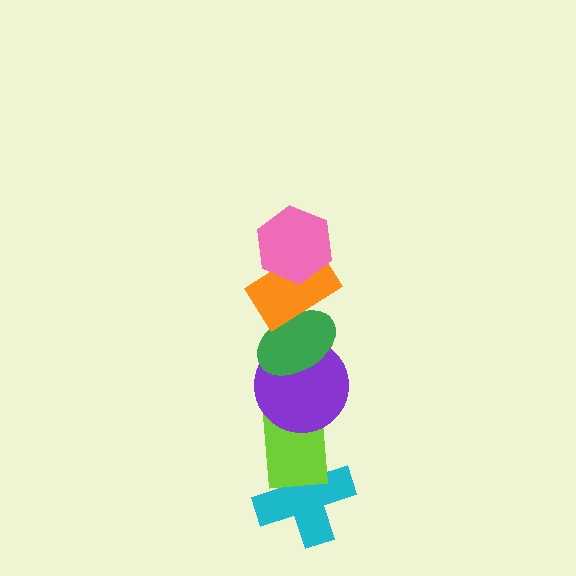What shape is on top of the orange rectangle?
The pink hexagon is on top of the orange rectangle.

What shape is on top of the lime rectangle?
The purple circle is on top of the lime rectangle.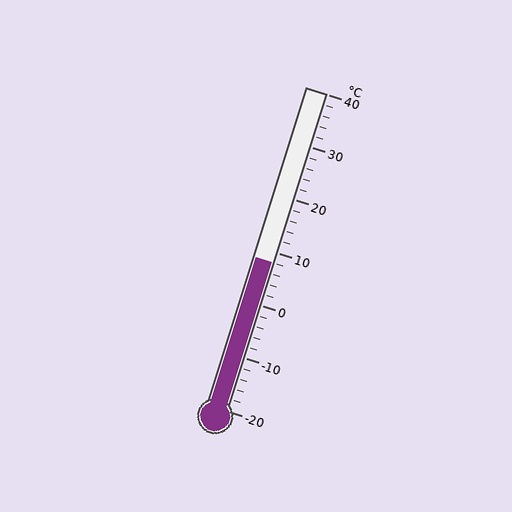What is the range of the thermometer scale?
The thermometer scale ranges from -20°C to 40°C.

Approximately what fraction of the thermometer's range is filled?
The thermometer is filled to approximately 45% of its range.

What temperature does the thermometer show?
The thermometer shows approximately 8°C.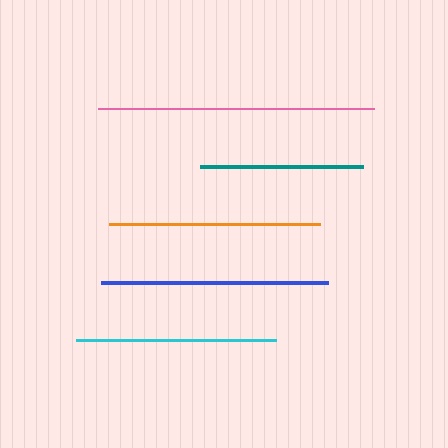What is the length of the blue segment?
The blue segment is approximately 227 pixels long.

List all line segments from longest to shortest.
From longest to shortest: pink, blue, orange, cyan, teal.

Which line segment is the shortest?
The teal line is the shortest at approximately 162 pixels.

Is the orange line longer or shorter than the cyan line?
The orange line is longer than the cyan line.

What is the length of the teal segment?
The teal segment is approximately 162 pixels long.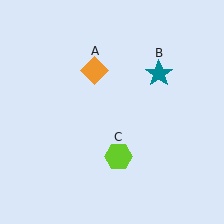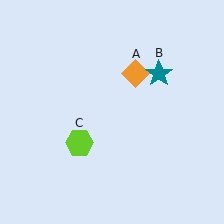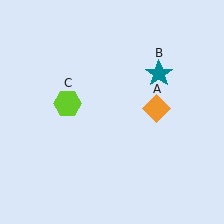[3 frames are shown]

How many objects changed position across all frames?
2 objects changed position: orange diamond (object A), lime hexagon (object C).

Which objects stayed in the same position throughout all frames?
Teal star (object B) remained stationary.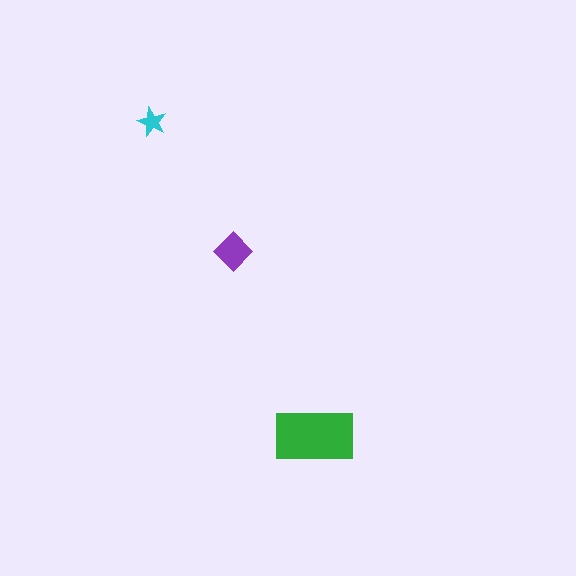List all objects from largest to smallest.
The green rectangle, the purple diamond, the cyan star.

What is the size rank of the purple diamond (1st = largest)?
2nd.